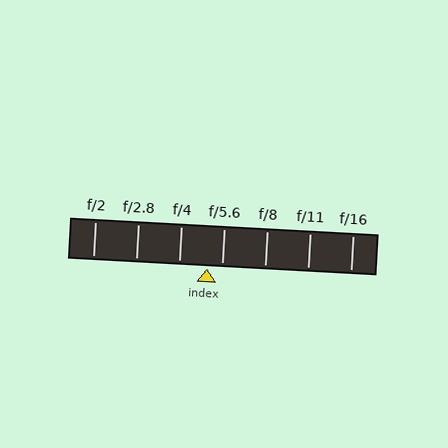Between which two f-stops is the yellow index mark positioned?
The index mark is between f/4 and f/5.6.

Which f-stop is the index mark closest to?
The index mark is closest to f/5.6.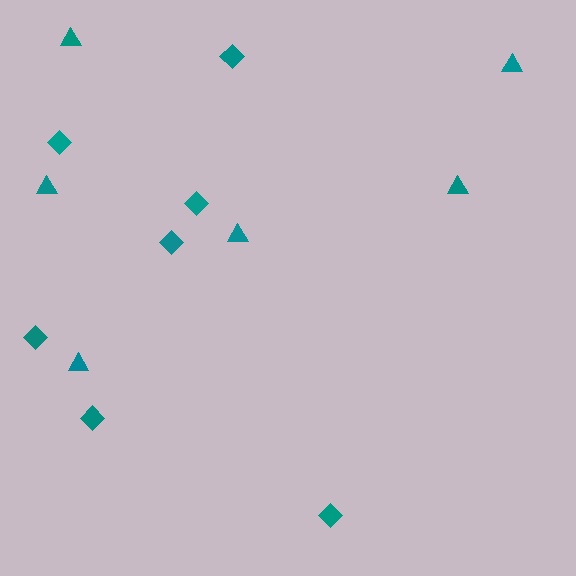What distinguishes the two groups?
There are 2 groups: one group of diamonds (7) and one group of triangles (6).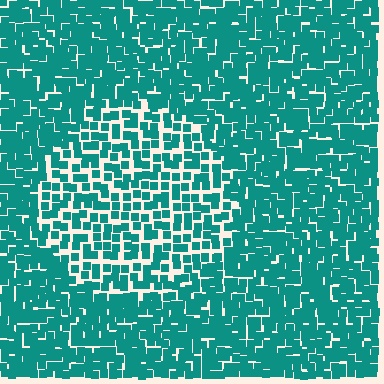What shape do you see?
I see a circle.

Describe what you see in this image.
The image contains small teal elements arranged at two different densities. A circle-shaped region is visible where the elements are less densely packed than the surrounding area.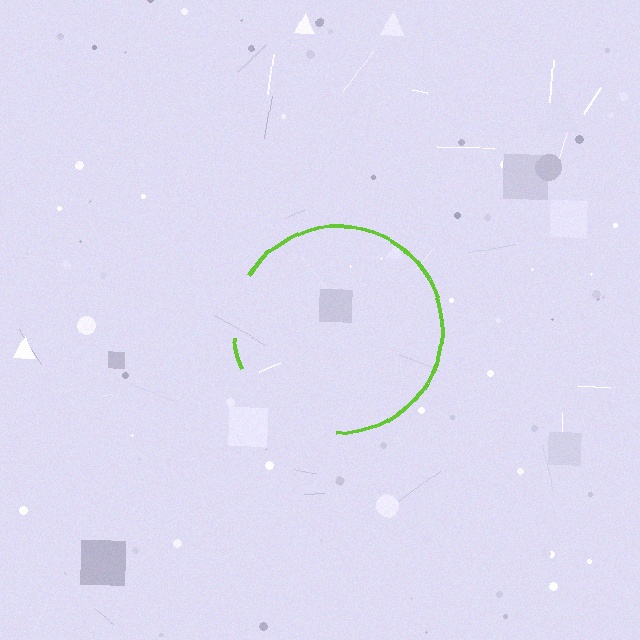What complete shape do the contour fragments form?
The contour fragments form a circle.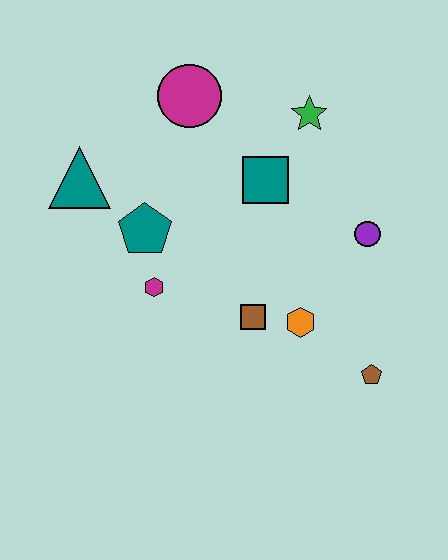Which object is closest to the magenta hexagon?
The teal pentagon is closest to the magenta hexagon.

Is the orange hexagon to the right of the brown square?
Yes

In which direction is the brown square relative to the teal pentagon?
The brown square is to the right of the teal pentagon.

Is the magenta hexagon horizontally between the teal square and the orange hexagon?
No